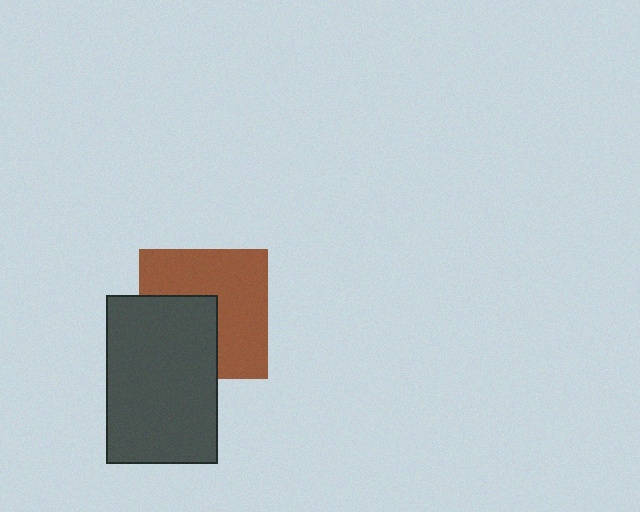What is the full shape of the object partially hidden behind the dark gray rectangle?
The partially hidden object is a brown square.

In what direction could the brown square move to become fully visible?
The brown square could move toward the upper-right. That would shift it out from behind the dark gray rectangle entirely.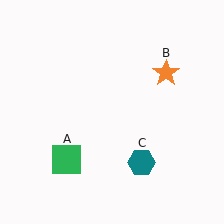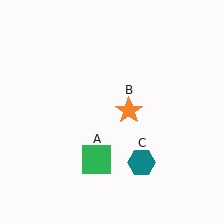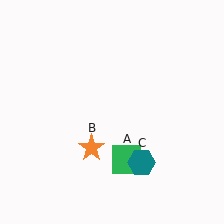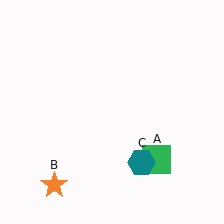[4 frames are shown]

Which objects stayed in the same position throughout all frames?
Teal hexagon (object C) remained stationary.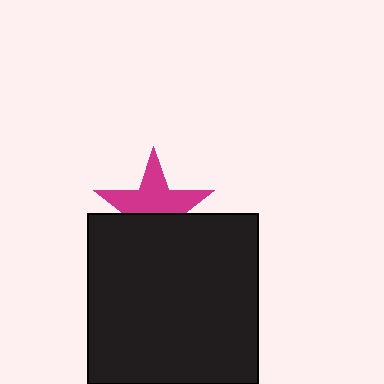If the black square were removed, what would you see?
You would see the complete magenta star.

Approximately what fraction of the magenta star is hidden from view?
Roughly 41% of the magenta star is hidden behind the black square.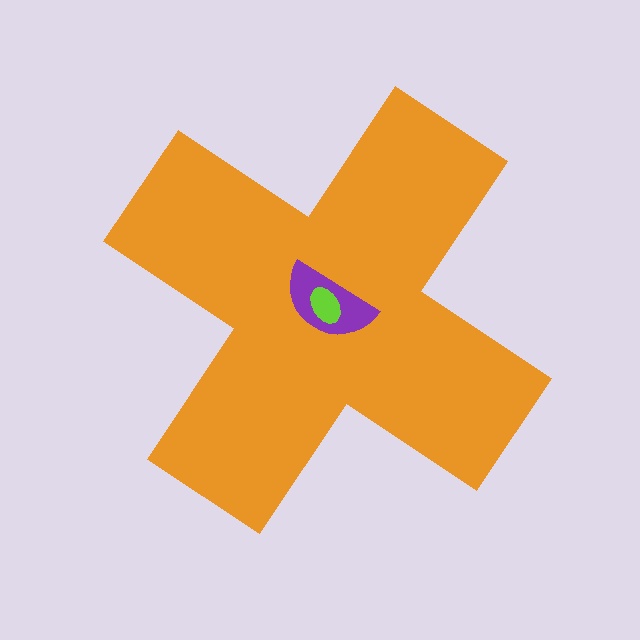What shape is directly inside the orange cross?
The purple semicircle.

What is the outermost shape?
The orange cross.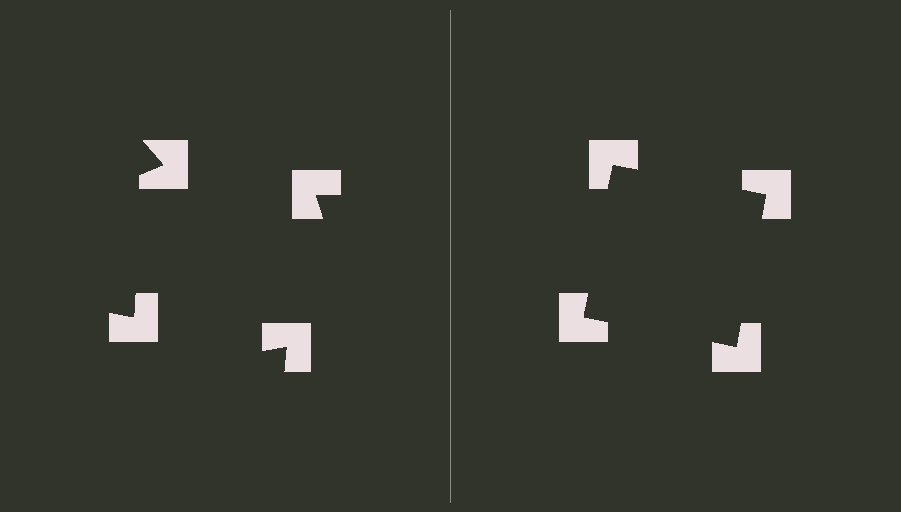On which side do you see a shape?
An illusory square appears on the right side. On the left side the wedge cuts are rotated, so no coherent shape forms.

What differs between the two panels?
The notched squares are positioned identically on both sides; only the wedge orientations differ. On the right they align to a square; on the left they are misaligned.